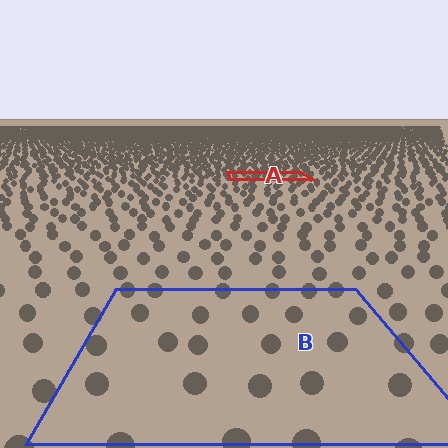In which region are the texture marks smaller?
The texture marks are smaller in region A, because it is farther away.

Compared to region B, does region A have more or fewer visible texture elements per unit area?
Region A has more texture elements per unit area — they are packed more densely because it is farther away.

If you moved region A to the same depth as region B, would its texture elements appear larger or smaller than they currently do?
They would appear larger. At a closer depth, the same texture elements are projected at a bigger on-screen size.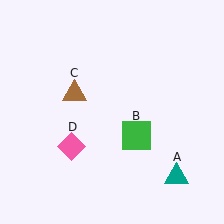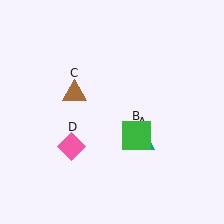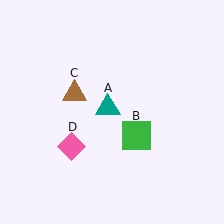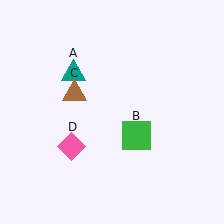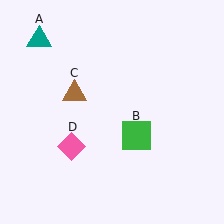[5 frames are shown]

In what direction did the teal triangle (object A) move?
The teal triangle (object A) moved up and to the left.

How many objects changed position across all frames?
1 object changed position: teal triangle (object A).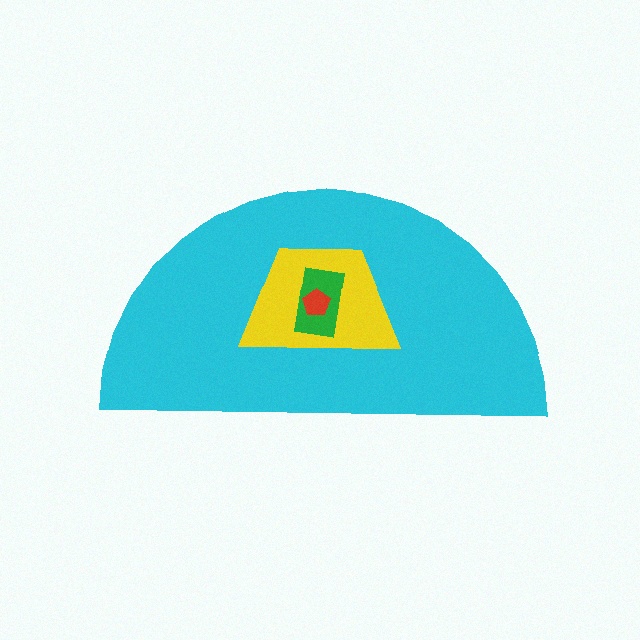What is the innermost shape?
The red pentagon.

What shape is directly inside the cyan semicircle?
The yellow trapezoid.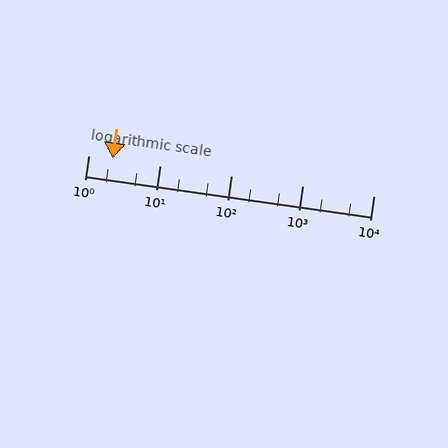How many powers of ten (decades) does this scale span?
The scale spans 4 decades, from 1 to 10000.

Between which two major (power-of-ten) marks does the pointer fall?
The pointer is between 1 and 10.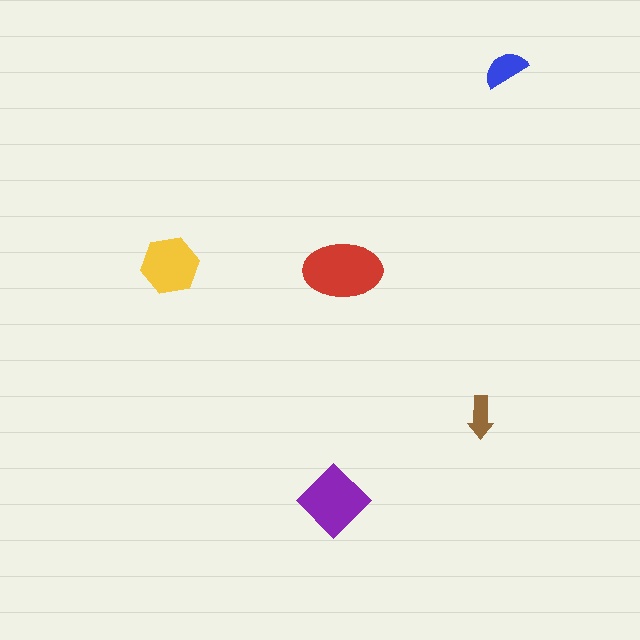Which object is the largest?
The red ellipse.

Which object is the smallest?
The brown arrow.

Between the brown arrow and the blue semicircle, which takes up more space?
The blue semicircle.